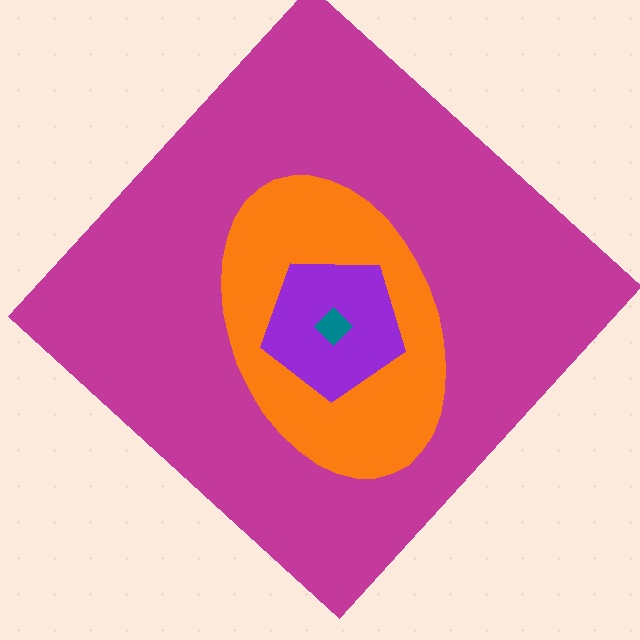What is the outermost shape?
The magenta diamond.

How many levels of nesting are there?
4.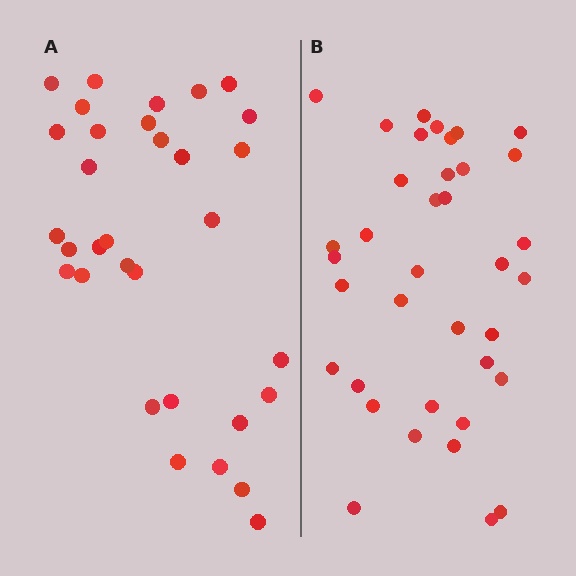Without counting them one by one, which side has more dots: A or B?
Region B (the right region) has more dots.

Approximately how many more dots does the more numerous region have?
Region B has about 5 more dots than region A.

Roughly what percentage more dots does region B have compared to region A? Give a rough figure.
About 15% more.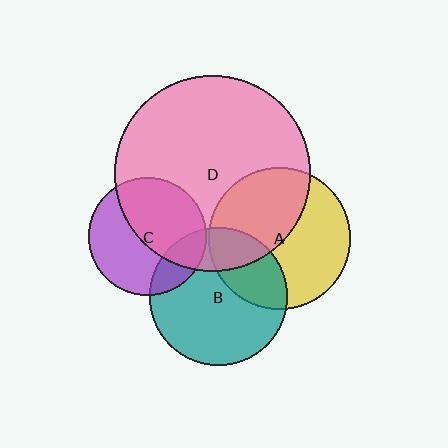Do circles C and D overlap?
Yes.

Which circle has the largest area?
Circle D (pink).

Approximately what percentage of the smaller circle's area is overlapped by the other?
Approximately 50%.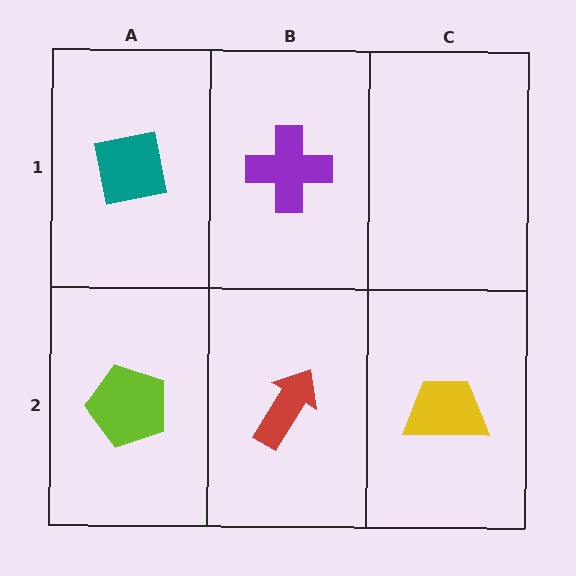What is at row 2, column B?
A red arrow.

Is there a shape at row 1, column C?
No, that cell is empty.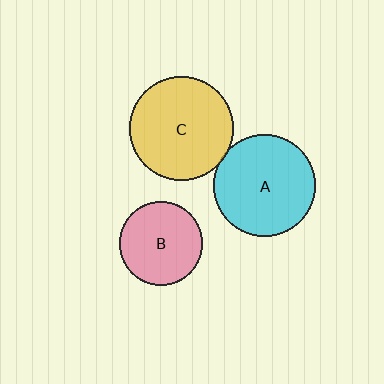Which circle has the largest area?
Circle C (yellow).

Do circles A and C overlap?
Yes.